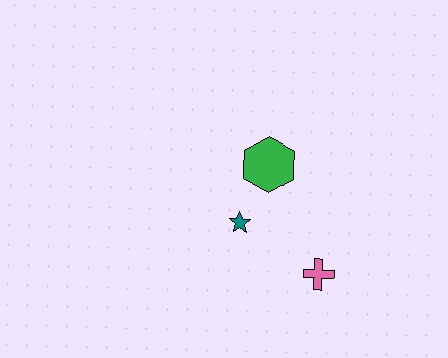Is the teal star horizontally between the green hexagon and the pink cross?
No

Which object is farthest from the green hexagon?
The pink cross is farthest from the green hexagon.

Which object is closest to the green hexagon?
The teal star is closest to the green hexagon.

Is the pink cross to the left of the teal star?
No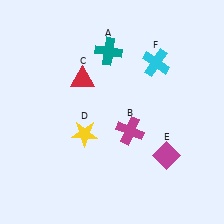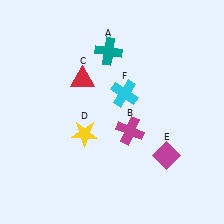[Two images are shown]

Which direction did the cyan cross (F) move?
The cyan cross (F) moved left.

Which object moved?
The cyan cross (F) moved left.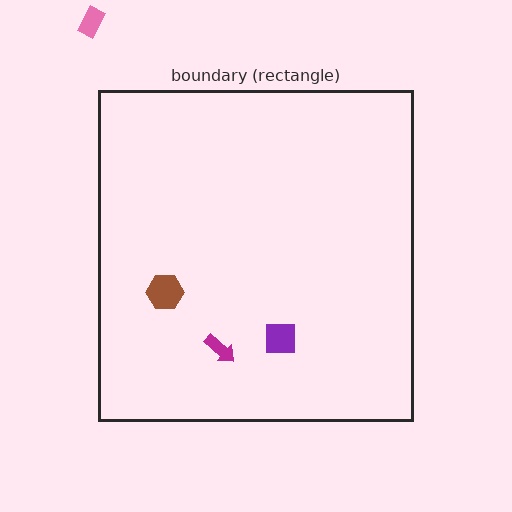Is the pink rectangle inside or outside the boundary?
Outside.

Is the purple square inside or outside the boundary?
Inside.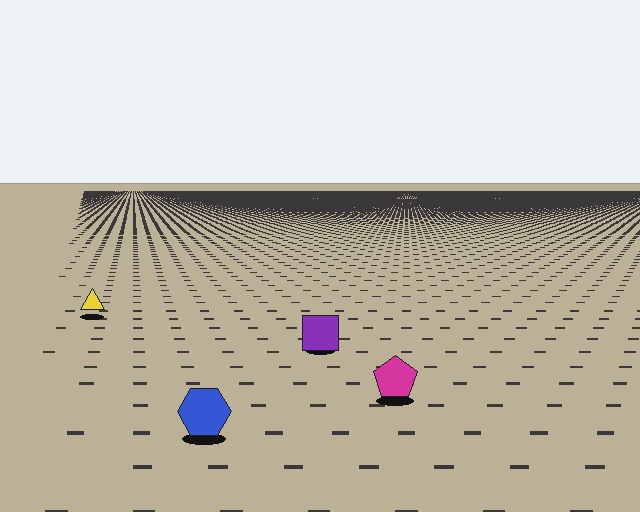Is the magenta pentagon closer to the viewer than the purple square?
Yes. The magenta pentagon is closer — you can tell from the texture gradient: the ground texture is coarser near it.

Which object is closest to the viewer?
The blue hexagon is closest. The texture marks near it are larger and more spread out.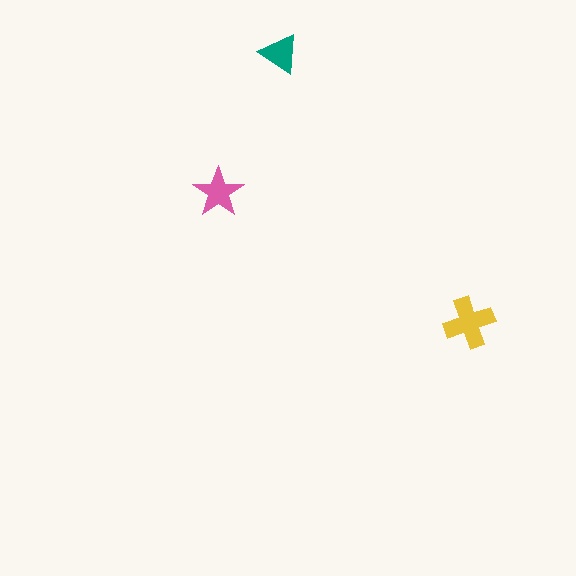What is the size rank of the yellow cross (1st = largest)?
1st.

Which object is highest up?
The teal triangle is topmost.